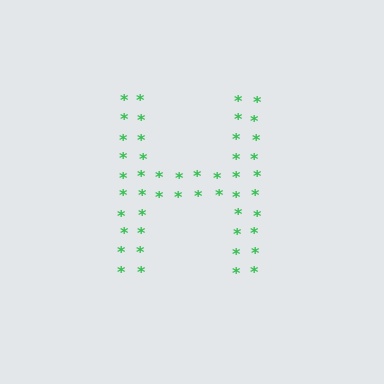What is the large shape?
The large shape is the letter H.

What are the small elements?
The small elements are asterisks.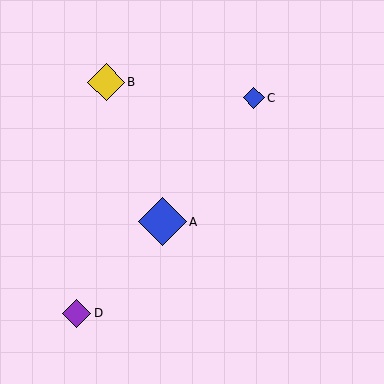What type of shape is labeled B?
Shape B is a yellow diamond.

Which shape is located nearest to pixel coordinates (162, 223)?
The blue diamond (labeled A) at (163, 222) is nearest to that location.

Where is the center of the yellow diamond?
The center of the yellow diamond is at (106, 82).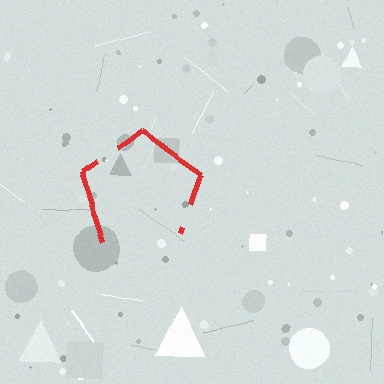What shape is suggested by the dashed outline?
The dashed outline suggests a pentagon.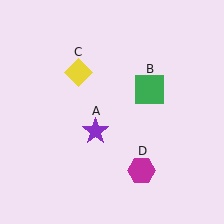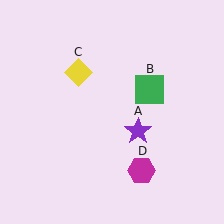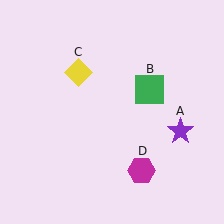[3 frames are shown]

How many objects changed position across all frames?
1 object changed position: purple star (object A).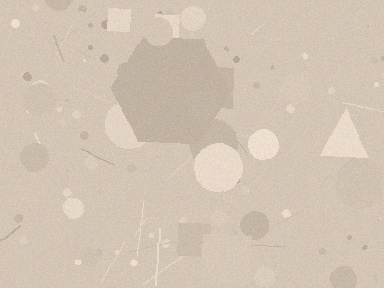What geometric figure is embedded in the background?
A hexagon is embedded in the background.